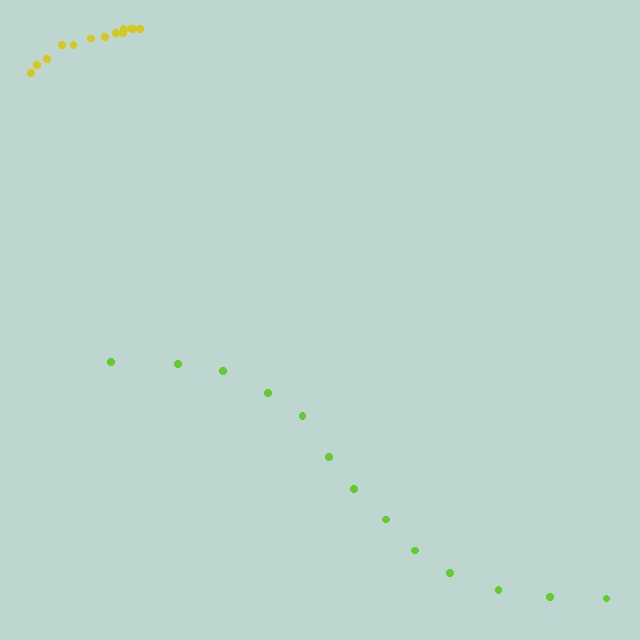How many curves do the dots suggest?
There are 2 distinct paths.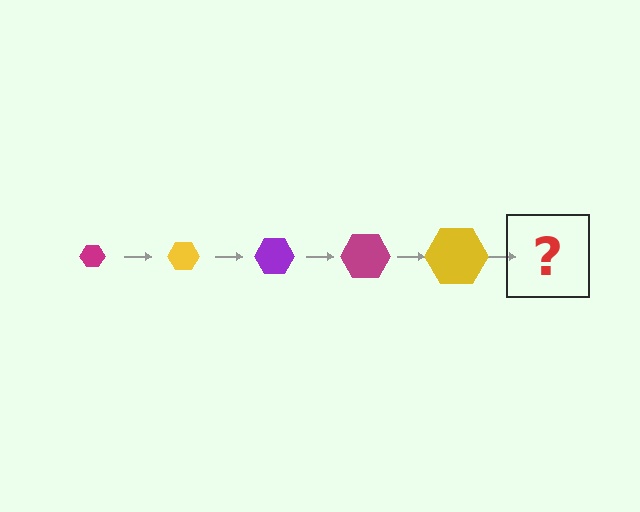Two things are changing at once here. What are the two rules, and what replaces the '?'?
The two rules are that the hexagon grows larger each step and the color cycles through magenta, yellow, and purple. The '?' should be a purple hexagon, larger than the previous one.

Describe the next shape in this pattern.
It should be a purple hexagon, larger than the previous one.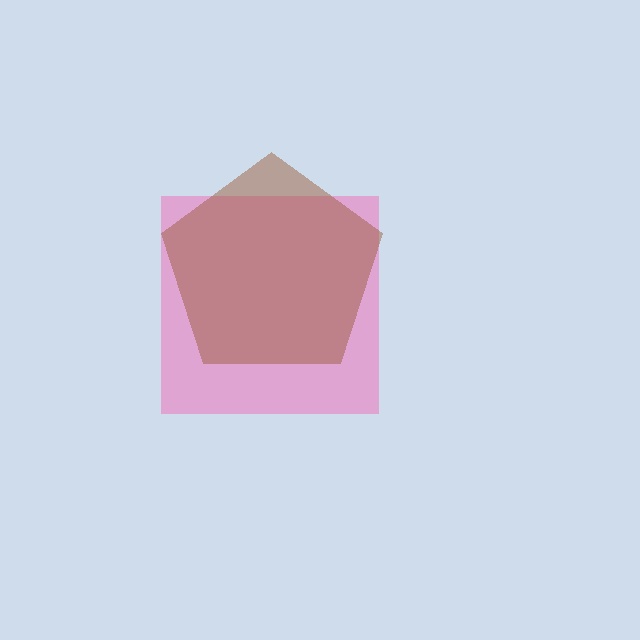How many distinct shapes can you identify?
There are 2 distinct shapes: a pink square, a brown pentagon.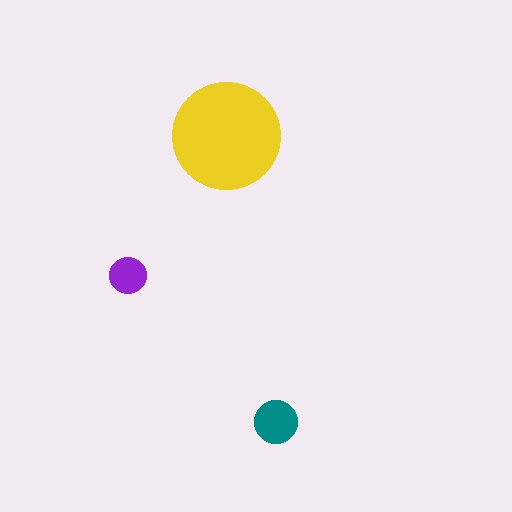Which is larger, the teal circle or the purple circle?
The teal one.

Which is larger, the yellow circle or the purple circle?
The yellow one.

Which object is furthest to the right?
The teal circle is rightmost.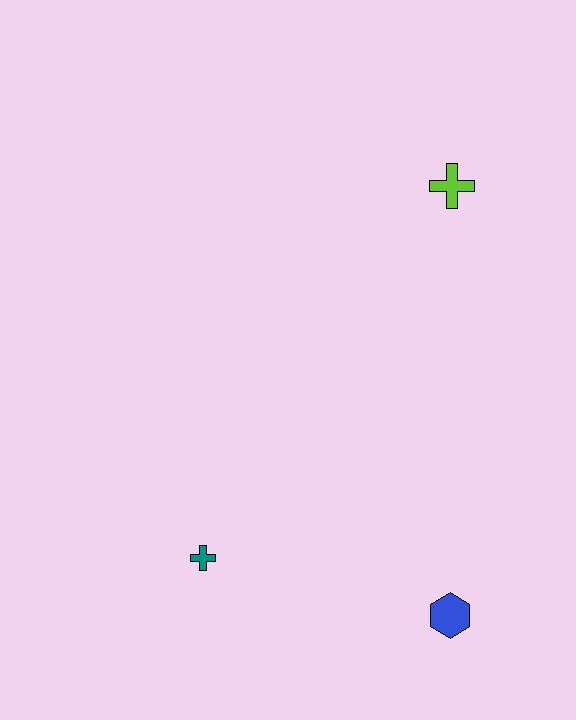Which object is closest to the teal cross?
The blue hexagon is closest to the teal cross.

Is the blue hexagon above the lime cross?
No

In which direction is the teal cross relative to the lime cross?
The teal cross is below the lime cross.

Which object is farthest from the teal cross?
The lime cross is farthest from the teal cross.